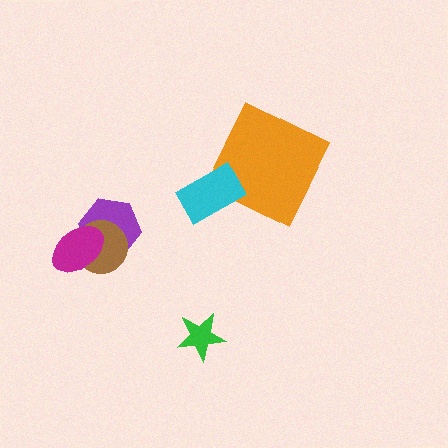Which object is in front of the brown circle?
The magenta ellipse is in front of the brown circle.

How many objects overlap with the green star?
0 objects overlap with the green star.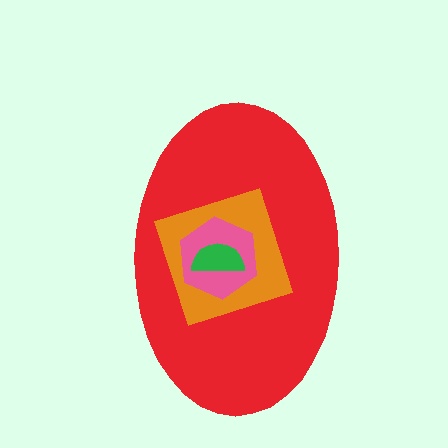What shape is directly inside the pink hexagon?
The green semicircle.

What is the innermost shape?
The green semicircle.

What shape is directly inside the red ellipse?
The orange diamond.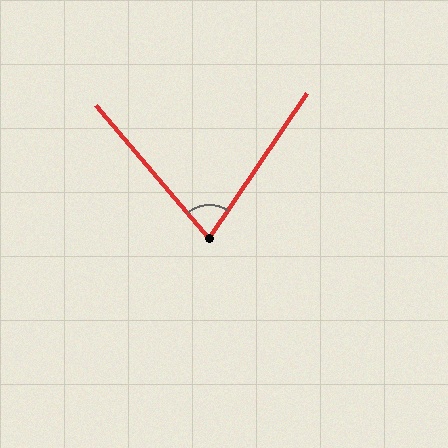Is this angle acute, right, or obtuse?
It is acute.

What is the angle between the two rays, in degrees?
Approximately 74 degrees.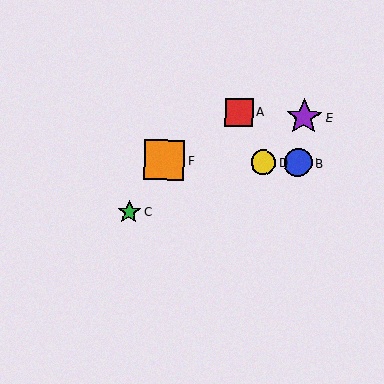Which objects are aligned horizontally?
Objects B, D, F are aligned horizontally.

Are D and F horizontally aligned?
Yes, both are at y≈162.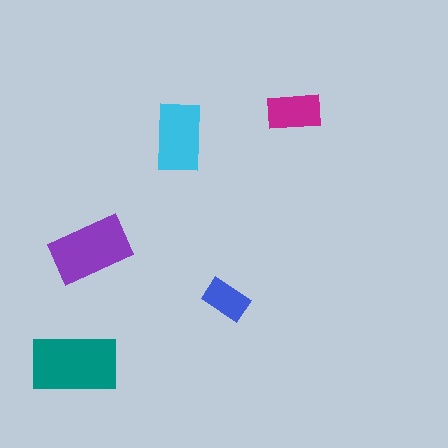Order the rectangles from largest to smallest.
the teal one, the purple one, the cyan one, the magenta one, the blue one.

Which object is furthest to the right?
The magenta rectangle is rightmost.